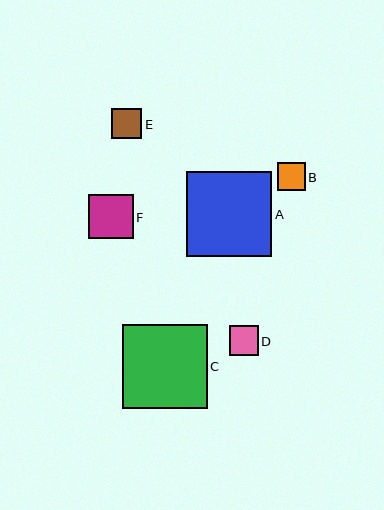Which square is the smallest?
Square B is the smallest with a size of approximately 28 pixels.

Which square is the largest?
Square A is the largest with a size of approximately 85 pixels.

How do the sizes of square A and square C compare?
Square A and square C are approximately the same size.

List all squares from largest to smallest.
From largest to smallest: A, C, F, E, D, B.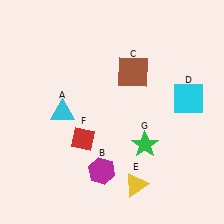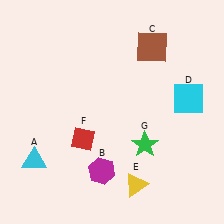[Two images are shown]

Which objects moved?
The objects that moved are: the cyan triangle (A), the brown square (C).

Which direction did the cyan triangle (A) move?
The cyan triangle (A) moved down.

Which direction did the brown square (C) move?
The brown square (C) moved up.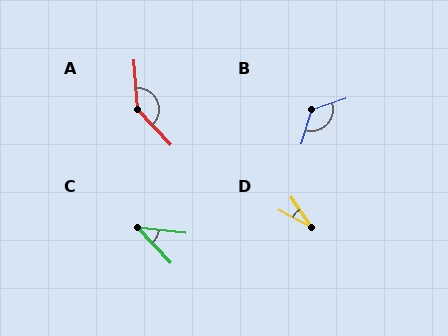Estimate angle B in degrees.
Approximately 126 degrees.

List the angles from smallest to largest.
D (27°), C (40°), B (126°), A (141°).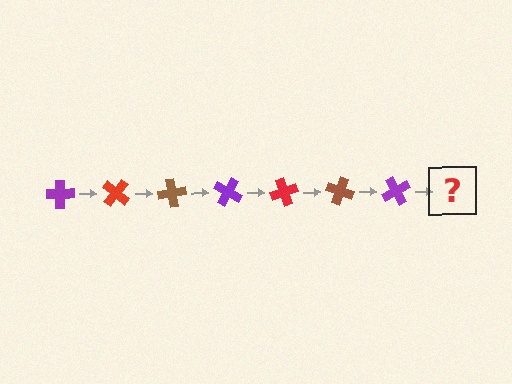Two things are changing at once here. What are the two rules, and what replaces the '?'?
The two rules are that it rotates 40 degrees each step and the color cycles through purple, red, and brown. The '?' should be a red cross, rotated 280 degrees from the start.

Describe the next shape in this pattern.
It should be a red cross, rotated 280 degrees from the start.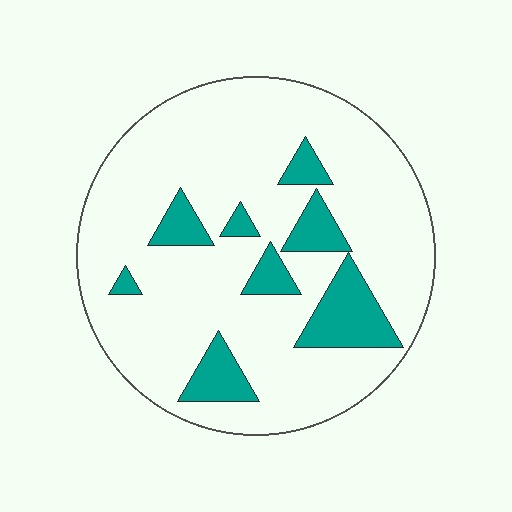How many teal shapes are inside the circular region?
8.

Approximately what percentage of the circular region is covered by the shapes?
Approximately 15%.